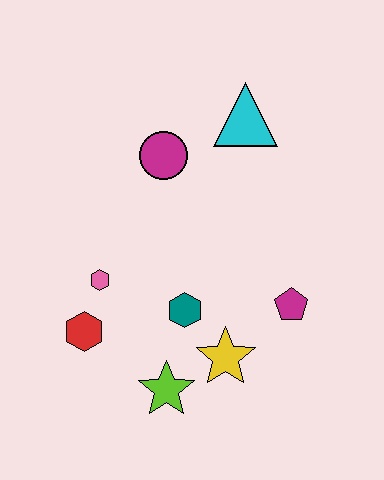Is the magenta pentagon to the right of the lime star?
Yes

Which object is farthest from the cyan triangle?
The lime star is farthest from the cyan triangle.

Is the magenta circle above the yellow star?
Yes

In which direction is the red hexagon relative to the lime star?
The red hexagon is to the left of the lime star.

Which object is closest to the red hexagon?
The pink hexagon is closest to the red hexagon.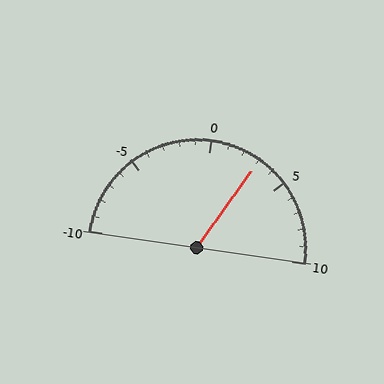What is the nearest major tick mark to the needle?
The nearest major tick mark is 5.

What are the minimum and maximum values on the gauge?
The gauge ranges from -10 to 10.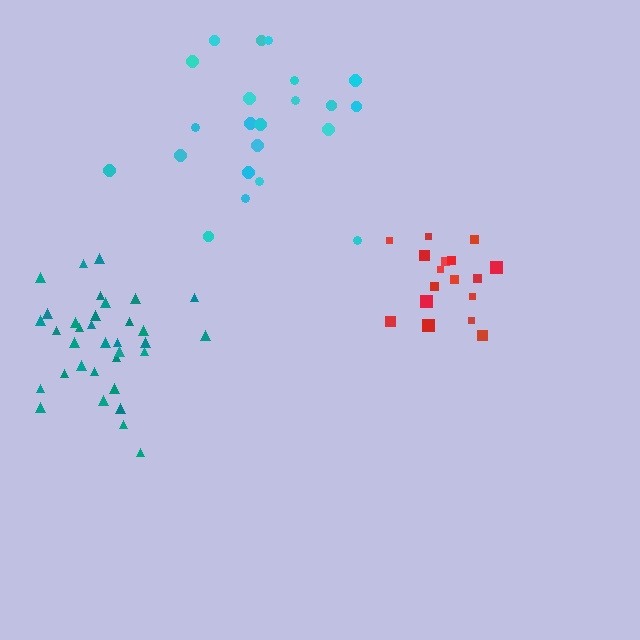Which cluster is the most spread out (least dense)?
Cyan.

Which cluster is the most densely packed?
Red.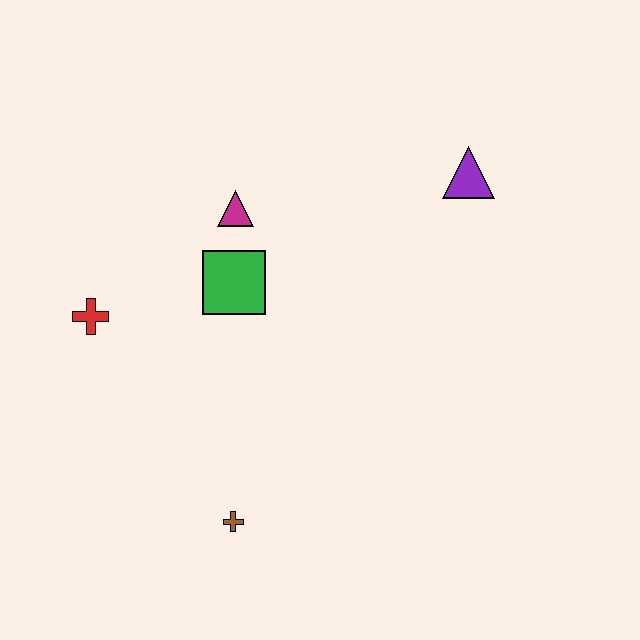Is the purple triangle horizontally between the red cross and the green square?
No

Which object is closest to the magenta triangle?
The green square is closest to the magenta triangle.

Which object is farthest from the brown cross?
The purple triangle is farthest from the brown cross.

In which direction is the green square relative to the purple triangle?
The green square is to the left of the purple triangle.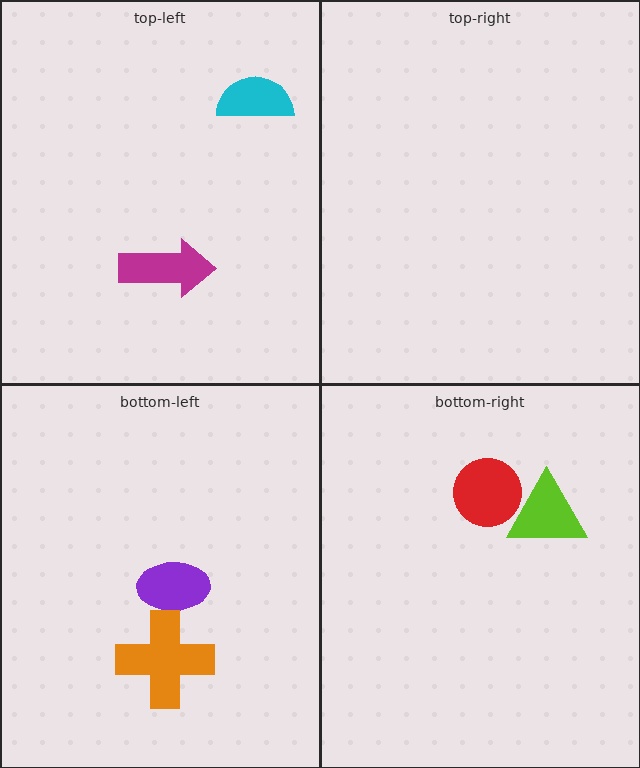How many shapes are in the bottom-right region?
2.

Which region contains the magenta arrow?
The top-left region.